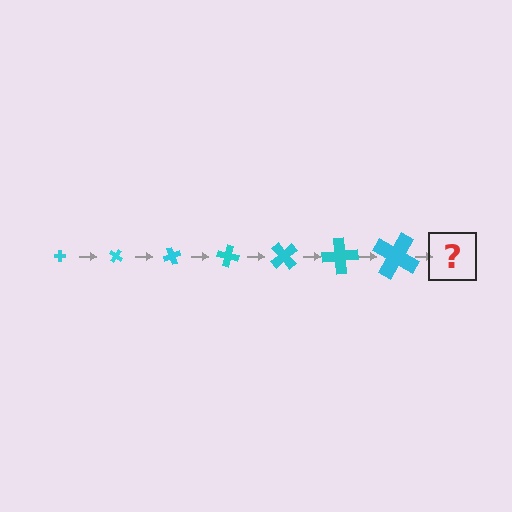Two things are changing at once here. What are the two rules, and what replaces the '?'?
The two rules are that the cross grows larger each step and it rotates 35 degrees each step. The '?' should be a cross, larger than the previous one and rotated 245 degrees from the start.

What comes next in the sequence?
The next element should be a cross, larger than the previous one and rotated 245 degrees from the start.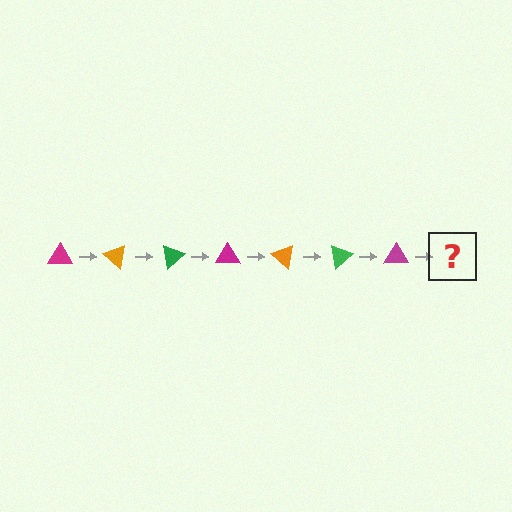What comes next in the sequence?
The next element should be an orange triangle, rotated 280 degrees from the start.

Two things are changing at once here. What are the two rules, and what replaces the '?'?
The two rules are that it rotates 40 degrees each step and the color cycles through magenta, orange, and green. The '?' should be an orange triangle, rotated 280 degrees from the start.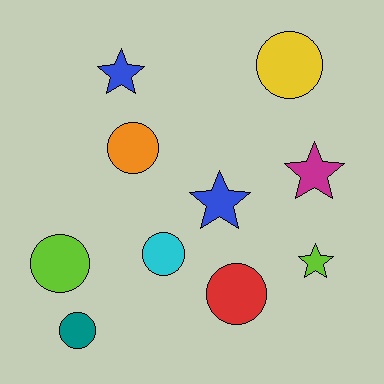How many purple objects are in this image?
There are no purple objects.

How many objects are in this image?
There are 10 objects.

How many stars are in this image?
There are 4 stars.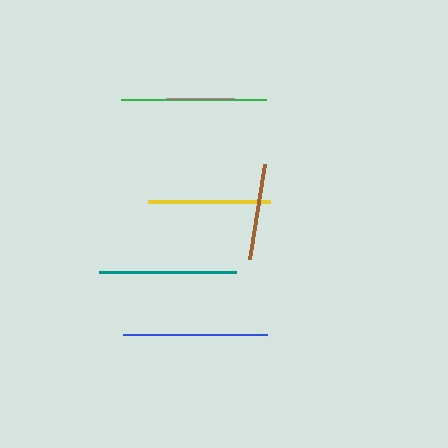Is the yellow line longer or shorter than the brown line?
The yellow line is longer than the brown line.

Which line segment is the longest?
The green line is the longest at approximately 145 pixels.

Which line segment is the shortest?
The pink line is the shortest at approximately 68 pixels.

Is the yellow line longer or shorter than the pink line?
The yellow line is longer than the pink line.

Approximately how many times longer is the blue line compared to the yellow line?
The blue line is approximately 1.2 times the length of the yellow line.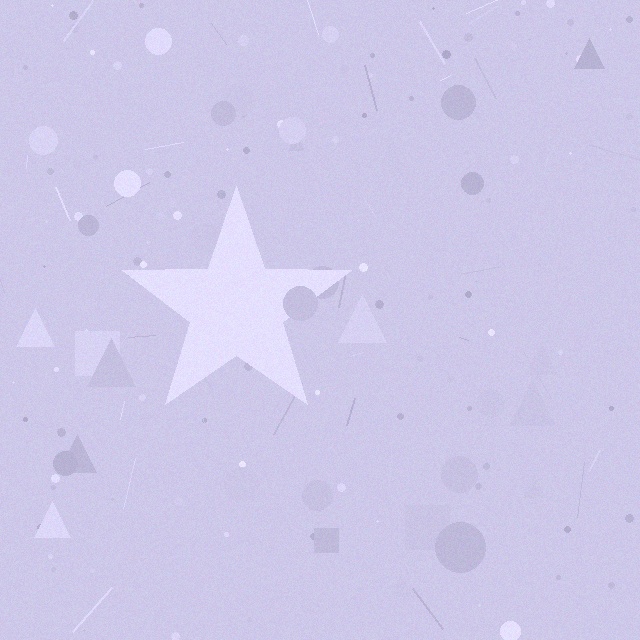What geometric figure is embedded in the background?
A star is embedded in the background.